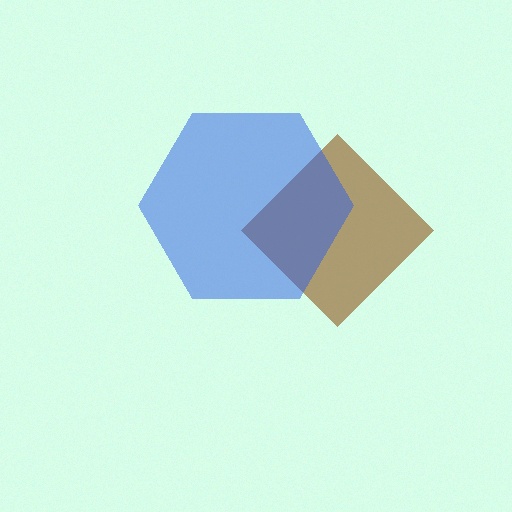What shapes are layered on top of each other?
The layered shapes are: a brown diamond, a blue hexagon.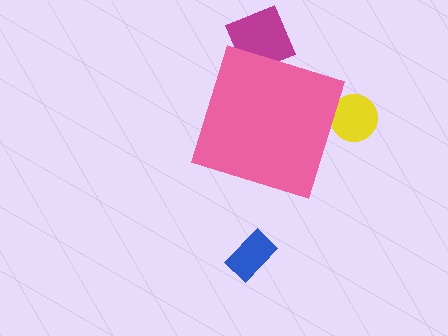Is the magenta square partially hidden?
Yes, the magenta square is partially hidden behind the pink diamond.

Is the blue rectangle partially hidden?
No, the blue rectangle is fully visible.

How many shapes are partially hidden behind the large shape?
2 shapes are partially hidden.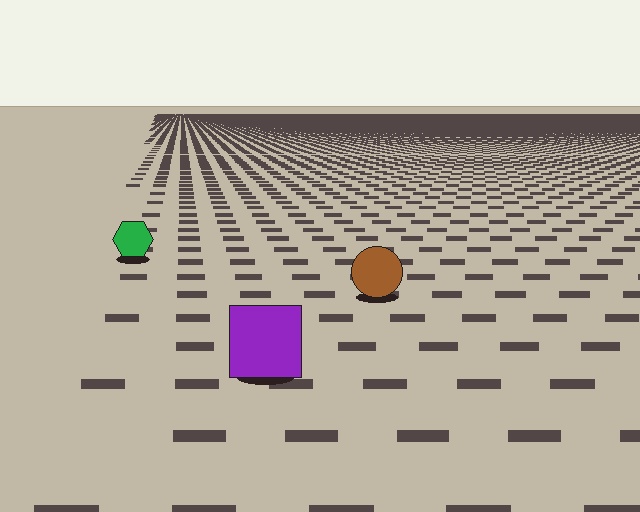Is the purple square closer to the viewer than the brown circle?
Yes. The purple square is closer — you can tell from the texture gradient: the ground texture is coarser near it.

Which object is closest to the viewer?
The purple square is closest. The texture marks near it are larger and more spread out.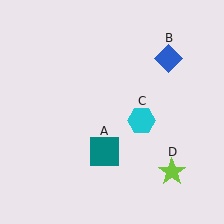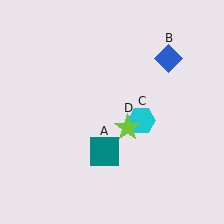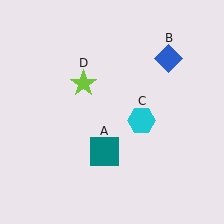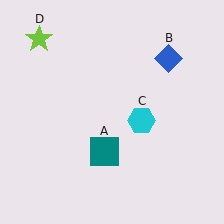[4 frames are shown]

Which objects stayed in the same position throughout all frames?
Teal square (object A) and blue diamond (object B) and cyan hexagon (object C) remained stationary.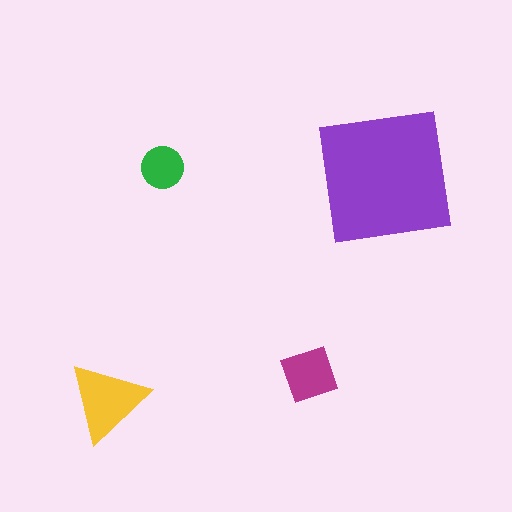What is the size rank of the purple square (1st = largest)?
1st.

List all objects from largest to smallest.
The purple square, the yellow triangle, the magenta diamond, the green circle.